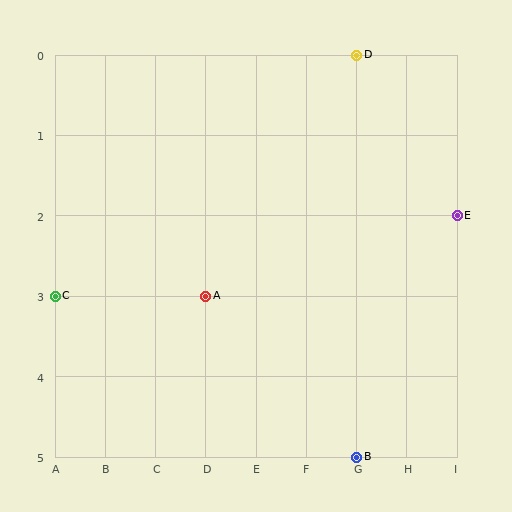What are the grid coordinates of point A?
Point A is at grid coordinates (D, 3).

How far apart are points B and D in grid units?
Points B and D are 5 rows apart.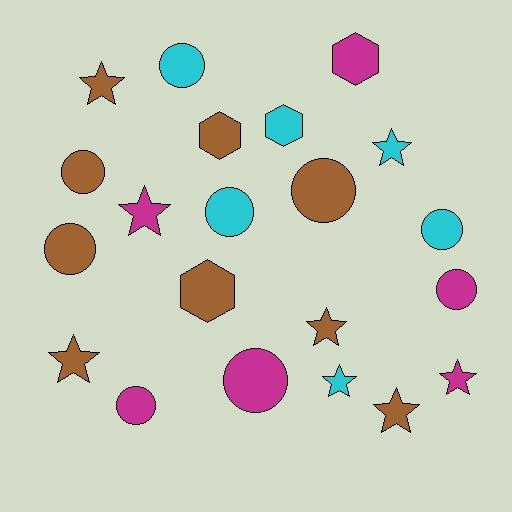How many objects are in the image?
There are 21 objects.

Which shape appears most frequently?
Circle, with 9 objects.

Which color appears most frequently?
Brown, with 9 objects.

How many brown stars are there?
There are 4 brown stars.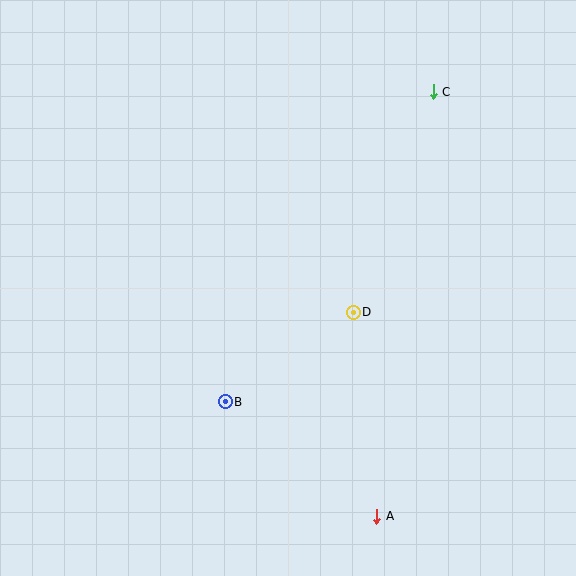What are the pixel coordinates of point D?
Point D is at (353, 312).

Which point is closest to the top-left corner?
Point C is closest to the top-left corner.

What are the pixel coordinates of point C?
Point C is at (433, 92).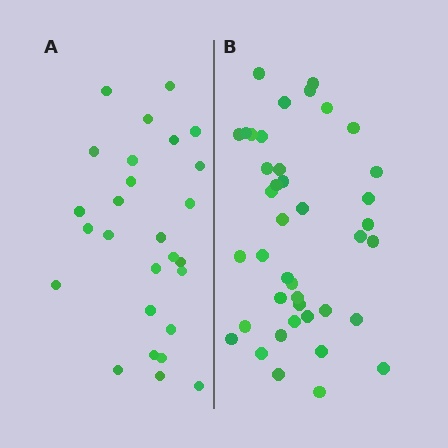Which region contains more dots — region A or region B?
Region B (the right region) has more dots.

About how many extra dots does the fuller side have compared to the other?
Region B has approximately 15 more dots than region A.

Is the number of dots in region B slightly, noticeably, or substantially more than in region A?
Region B has substantially more. The ratio is roughly 1.5 to 1.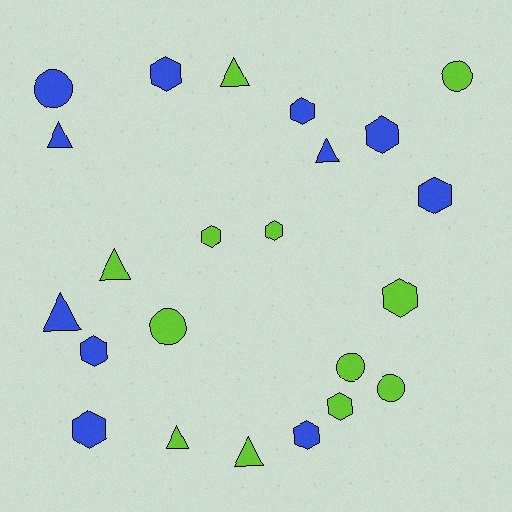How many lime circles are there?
There are 4 lime circles.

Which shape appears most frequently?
Hexagon, with 11 objects.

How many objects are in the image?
There are 23 objects.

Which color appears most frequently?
Lime, with 12 objects.